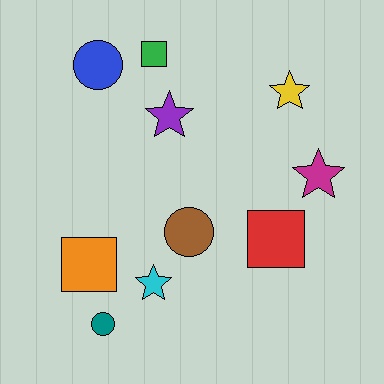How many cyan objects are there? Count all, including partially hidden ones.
There is 1 cyan object.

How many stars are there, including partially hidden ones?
There are 4 stars.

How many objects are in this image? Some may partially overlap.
There are 10 objects.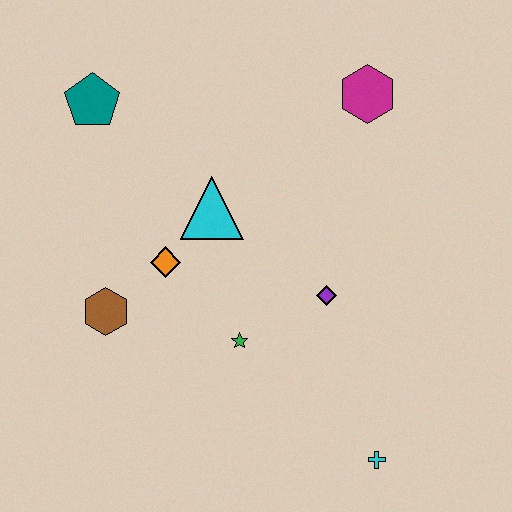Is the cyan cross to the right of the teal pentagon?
Yes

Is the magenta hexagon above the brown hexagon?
Yes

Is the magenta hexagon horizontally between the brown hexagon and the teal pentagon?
No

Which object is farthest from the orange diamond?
The cyan cross is farthest from the orange diamond.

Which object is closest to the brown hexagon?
The orange diamond is closest to the brown hexagon.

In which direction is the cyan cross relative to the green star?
The cyan cross is to the right of the green star.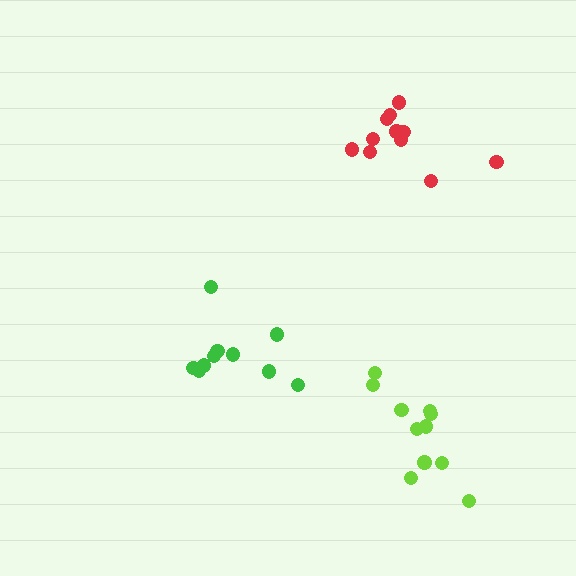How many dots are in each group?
Group 1: 10 dots, Group 2: 11 dots, Group 3: 11 dots (32 total).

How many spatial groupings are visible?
There are 3 spatial groupings.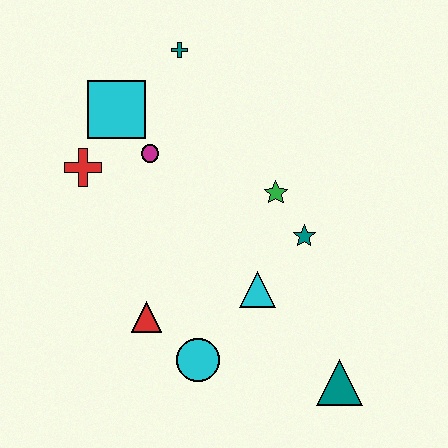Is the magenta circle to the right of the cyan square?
Yes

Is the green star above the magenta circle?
No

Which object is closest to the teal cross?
The cyan square is closest to the teal cross.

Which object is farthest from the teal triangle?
The teal cross is farthest from the teal triangle.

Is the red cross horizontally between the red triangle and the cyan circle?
No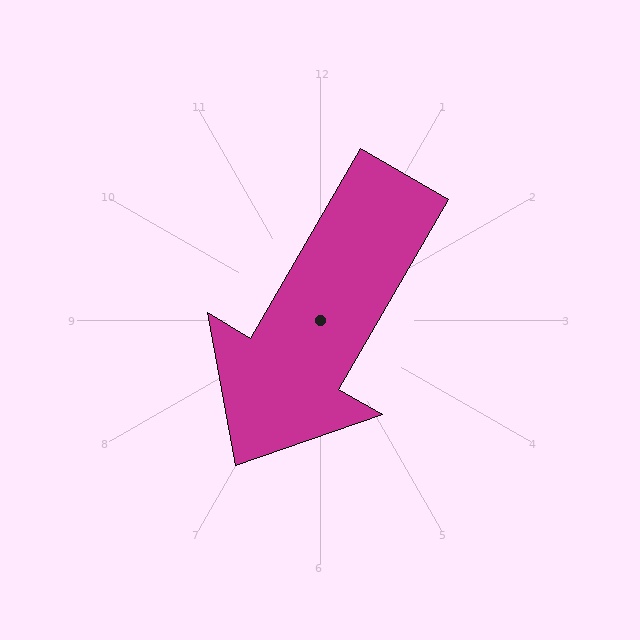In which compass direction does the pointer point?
Southwest.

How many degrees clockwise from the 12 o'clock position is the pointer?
Approximately 210 degrees.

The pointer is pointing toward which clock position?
Roughly 7 o'clock.